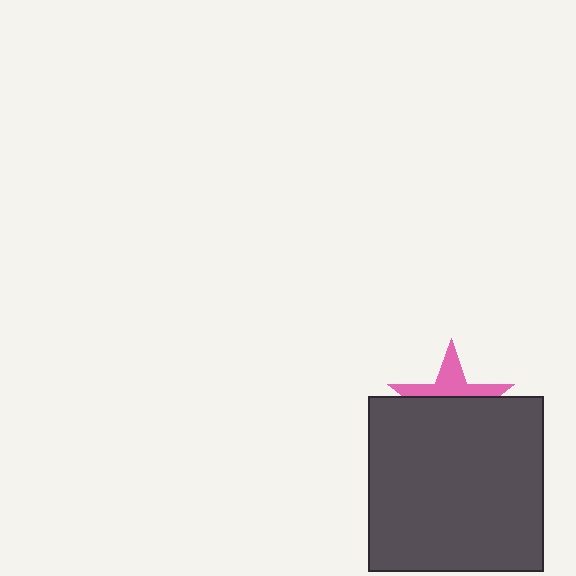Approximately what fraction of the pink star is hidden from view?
Roughly 61% of the pink star is hidden behind the dark gray square.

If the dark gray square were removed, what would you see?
You would see the complete pink star.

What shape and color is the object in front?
The object in front is a dark gray square.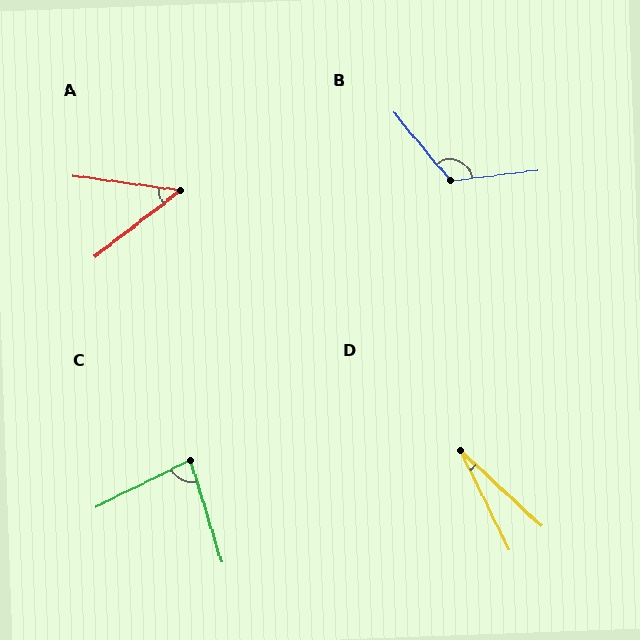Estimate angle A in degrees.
Approximately 45 degrees.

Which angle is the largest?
B, at approximately 123 degrees.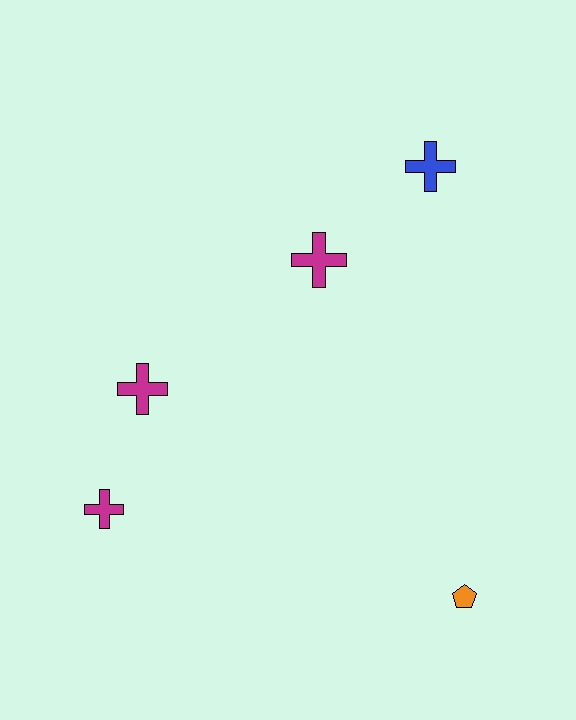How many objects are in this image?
There are 5 objects.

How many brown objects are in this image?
There are no brown objects.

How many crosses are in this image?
There are 4 crosses.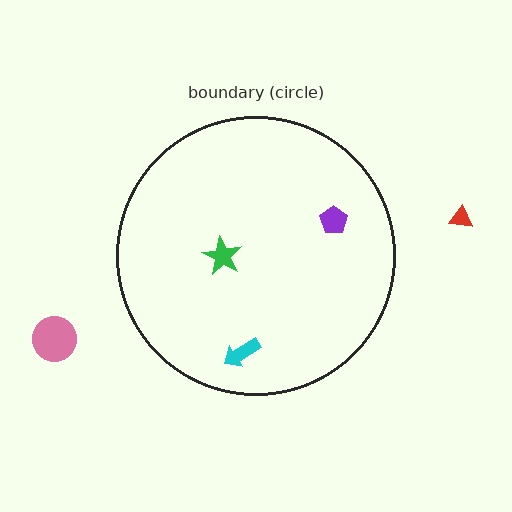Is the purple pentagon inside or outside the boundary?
Inside.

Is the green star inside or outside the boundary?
Inside.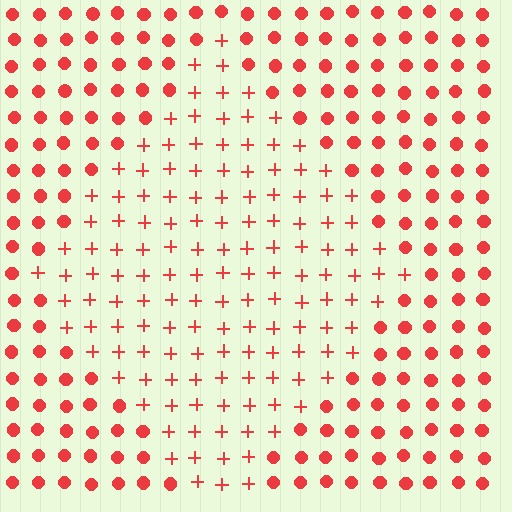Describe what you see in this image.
The image is filled with small red elements arranged in a uniform grid. A diamond-shaped region contains plus signs, while the surrounding area contains circles. The boundary is defined purely by the change in element shape.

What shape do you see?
I see a diamond.